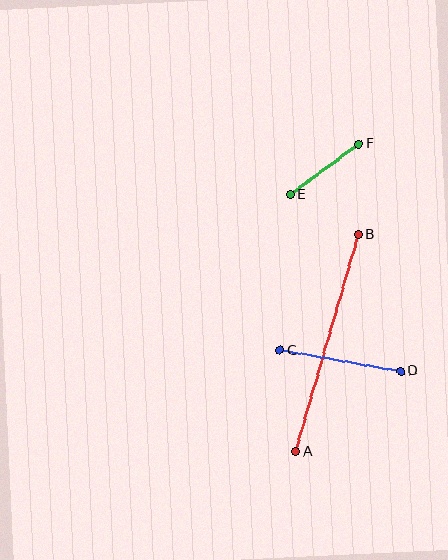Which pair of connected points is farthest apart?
Points A and B are farthest apart.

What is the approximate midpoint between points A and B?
The midpoint is at approximately (327, 343) pixels.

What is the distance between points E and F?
The distance is approximately 85 pixels.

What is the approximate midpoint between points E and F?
The midpoint is at approximately (325, 169) pixels.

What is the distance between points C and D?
The distance is approximately 122 pixels.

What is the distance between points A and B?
The distance is approximately 226 pixels.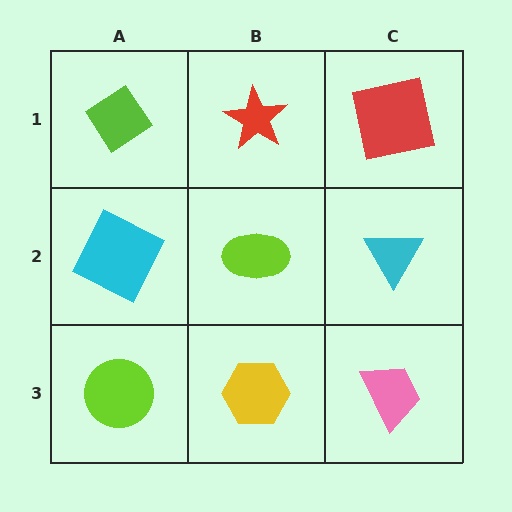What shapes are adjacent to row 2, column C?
A red square (row 1, column C), a pink trapezoid (row 3, column C), a lime ellipse (row 2, column B).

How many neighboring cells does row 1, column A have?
2.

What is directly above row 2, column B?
A red star.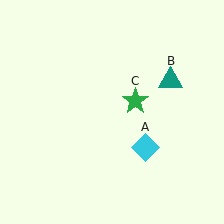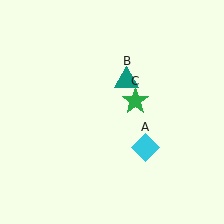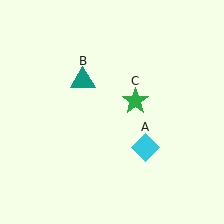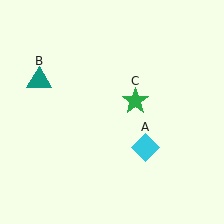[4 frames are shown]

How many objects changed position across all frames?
1 object changed position: teal triangle (object B).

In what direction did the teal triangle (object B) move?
The teal triangle (object B) moved left.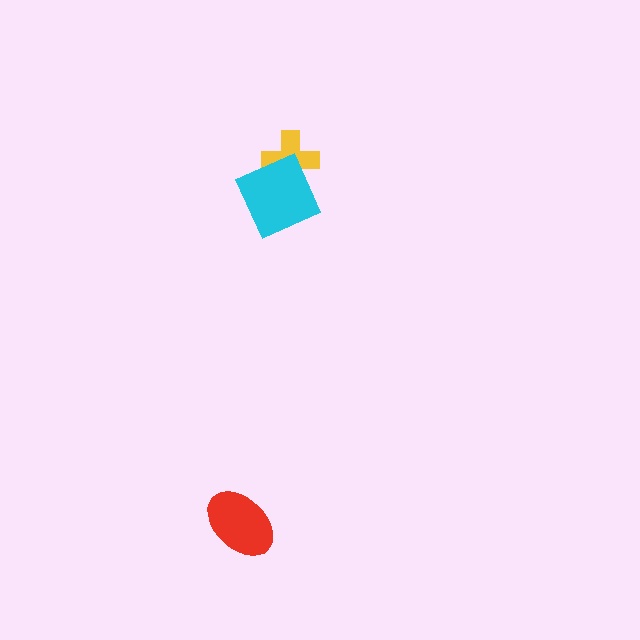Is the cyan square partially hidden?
No, no other shape covers it.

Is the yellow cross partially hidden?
Yes, it is partially covered by another shape.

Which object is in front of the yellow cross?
The cyan square is in front of the yellow cross.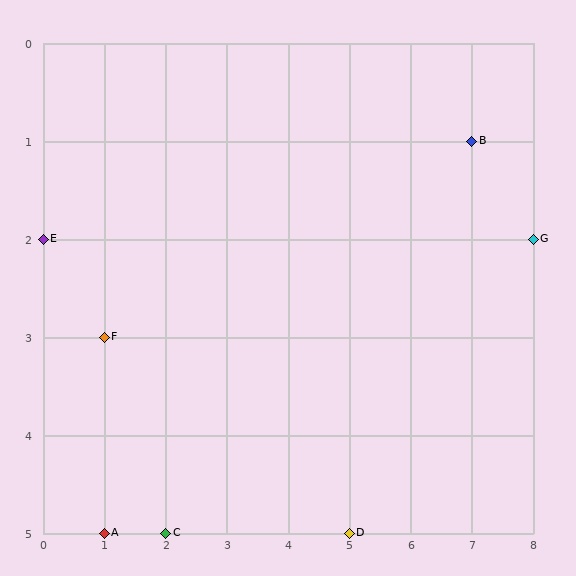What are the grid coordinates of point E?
Point E is at grid coordinates (0, 2).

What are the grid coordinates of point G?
Point G is at grid coordinates (8, 2).